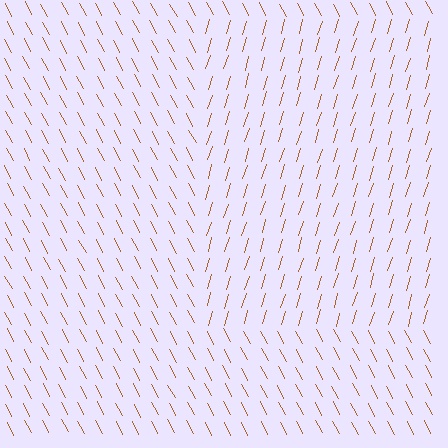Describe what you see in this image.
The image is filled with small brown line segments. A rectangle region in the image has lines oriented differently from the surrounding lines, creating a visible texture boundary.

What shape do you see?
I see a rectangle.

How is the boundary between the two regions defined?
The boundary is defined purely by a change in line orientation (approximately 45 degrees difference). All lines are the same color and thickness.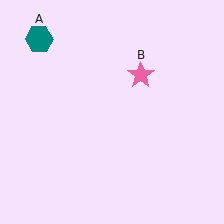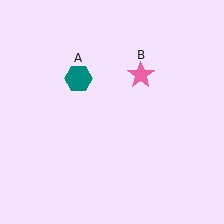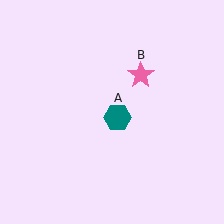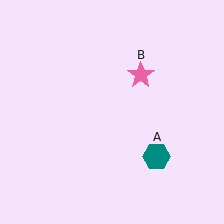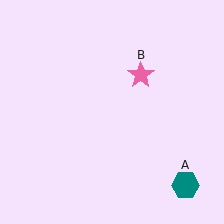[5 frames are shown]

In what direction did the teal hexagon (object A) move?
The teal hexagon (object A) moved down and to the right.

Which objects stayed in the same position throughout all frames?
Pink star (object B) remained stationary.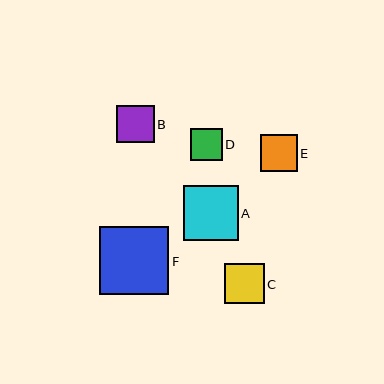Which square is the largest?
Square F is the largest with a size of approximately 69 pixels.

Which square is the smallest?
Square D is the smallest with a size of approximately 32 pixels.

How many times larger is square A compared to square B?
Square A is approximately 1.4 times the size of square B.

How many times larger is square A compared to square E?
Square A is approximately 1.5 times the size of square E.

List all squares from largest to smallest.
From largest to smallest: F, A, C, B, E, D.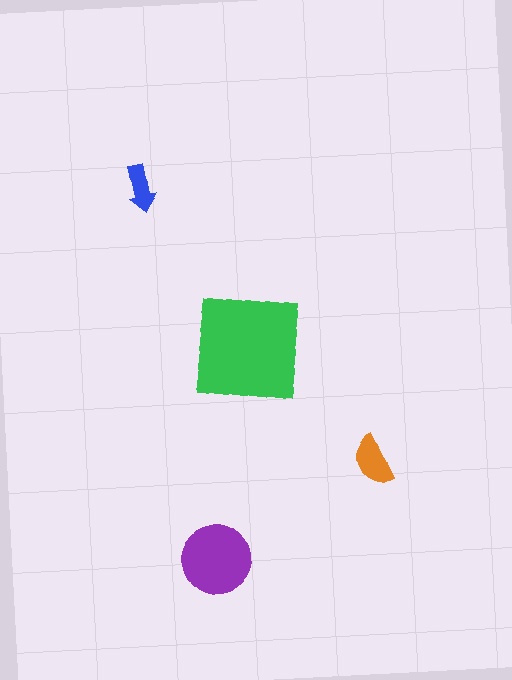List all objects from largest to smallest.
The green square, the purple circle, the orange semicircle, the blue arrow.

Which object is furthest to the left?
The blue arrow is leftmost.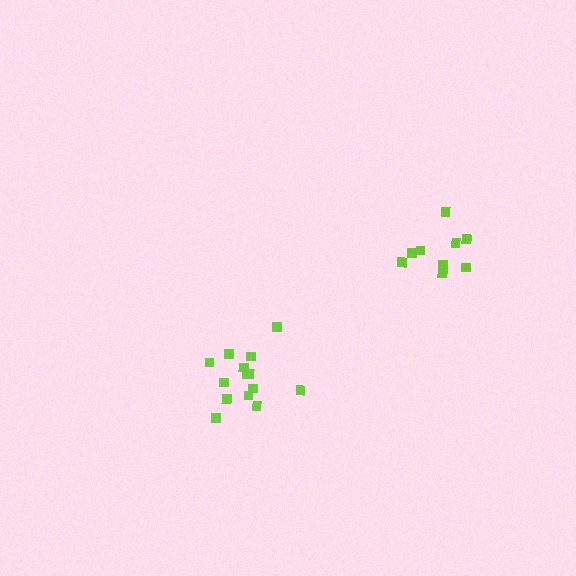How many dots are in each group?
Group 1: 9 dots, Group 2: 14 dots (23 total).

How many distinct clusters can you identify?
There are 2 distinct clusters.